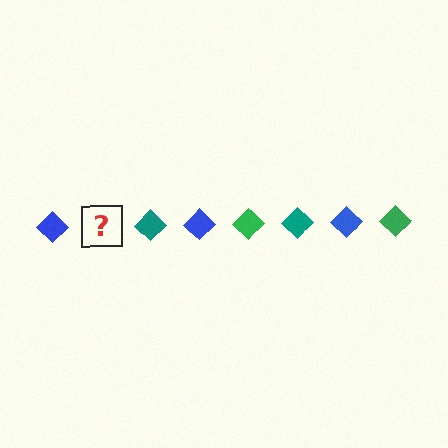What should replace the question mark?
The question mark should be replaced with a green diamond.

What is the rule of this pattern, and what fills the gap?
The rule is that the pattern cycles through blue, green, teal diamonds. The gap should be filled with a green diamond.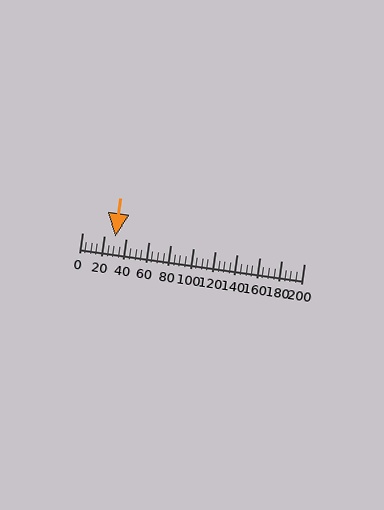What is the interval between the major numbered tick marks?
The major tick marks are spaced 20 units apart.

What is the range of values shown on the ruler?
The ruler shows values from 0 to 200.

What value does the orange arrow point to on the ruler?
The orange arrow points to approximately 30.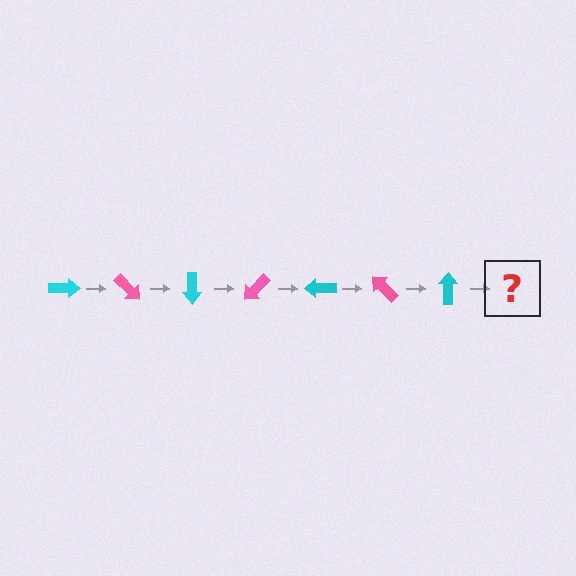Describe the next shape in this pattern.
It should be a pink arrow, rotated 315 degrees from the start.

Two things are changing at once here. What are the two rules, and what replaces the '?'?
The two rules are that it rotates 45 degrees each step and the color cycles through cyan and pink. The '?' should be a pink arrow, rotated 315 degrees from the start.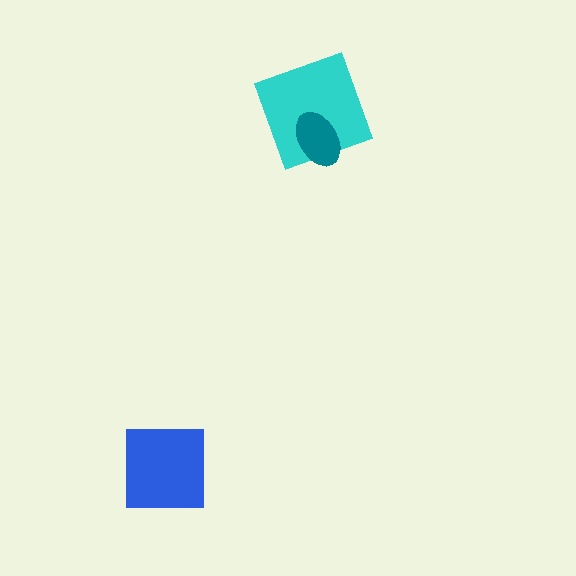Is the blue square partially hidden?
No, no other shape covers it.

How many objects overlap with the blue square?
0 objects overlap with the blue square.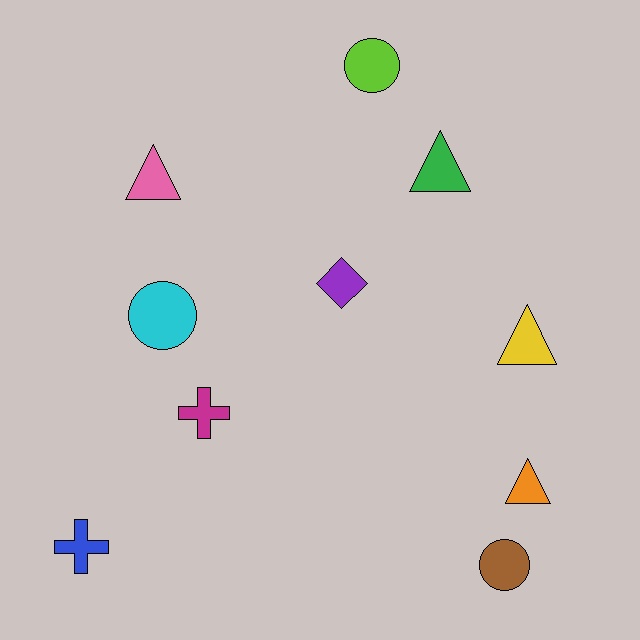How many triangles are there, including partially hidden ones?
There are 4 triangles.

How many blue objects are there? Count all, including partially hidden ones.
There is 1 blue object.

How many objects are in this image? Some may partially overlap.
There are 10 objects.